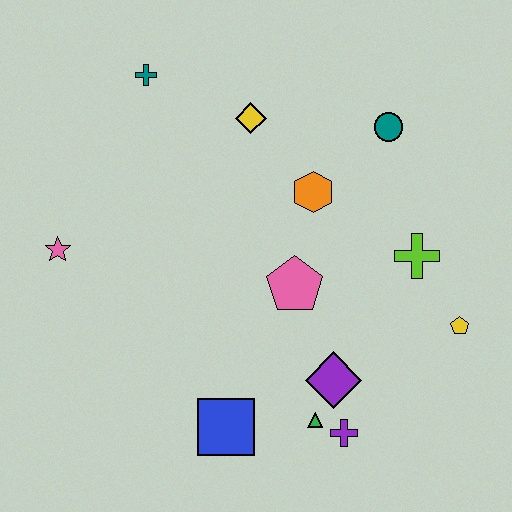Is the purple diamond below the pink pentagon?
Yes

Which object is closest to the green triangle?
The purple cross is closest to the green triangle.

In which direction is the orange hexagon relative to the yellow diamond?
The orange hexagon is below the yellow diamond.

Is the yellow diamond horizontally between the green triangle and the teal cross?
Yes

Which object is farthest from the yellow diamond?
The purple cross is farthest from the yellow diamond.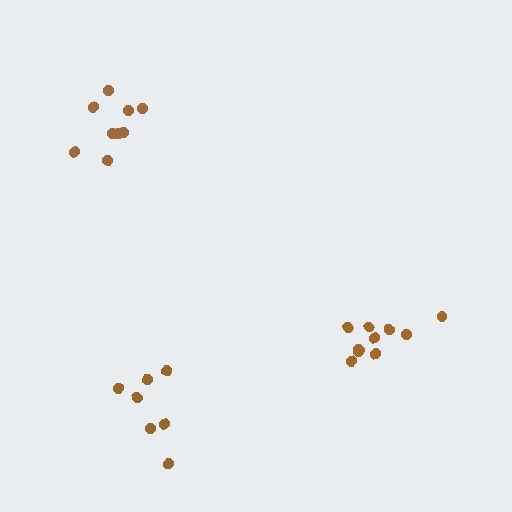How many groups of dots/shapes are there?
There are 3 groups.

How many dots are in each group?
Group 1: 10 dots, Group 2: 7 dots, Group 3: 10 dots (27 total).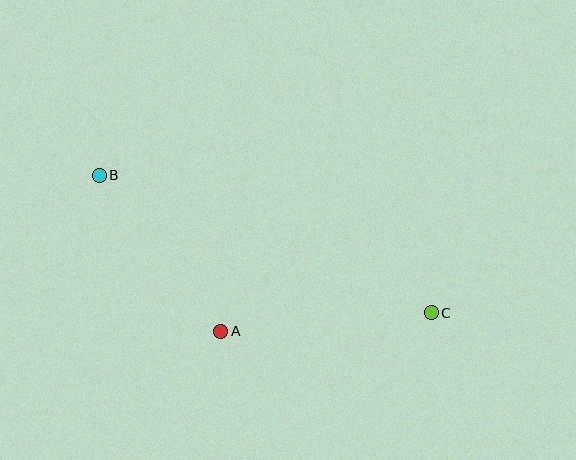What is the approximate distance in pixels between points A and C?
The distance between A and C is approximately 211 pixels.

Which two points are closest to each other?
Points A and B are closest to each other.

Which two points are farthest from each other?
Points B and C are farthest from each other.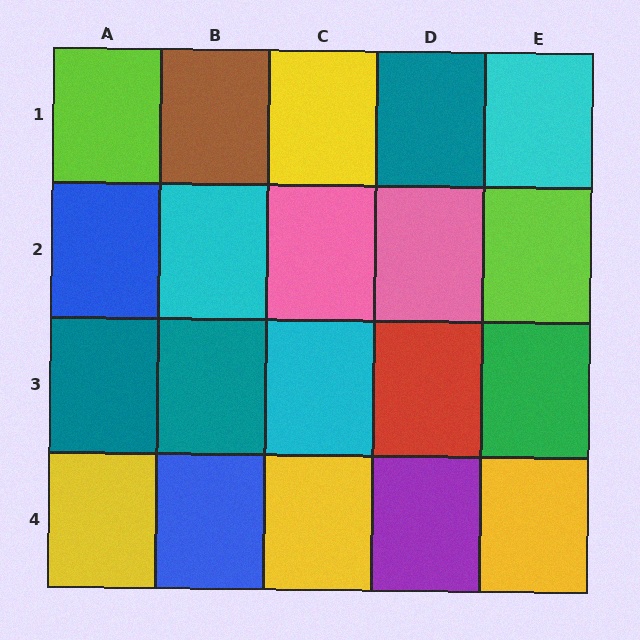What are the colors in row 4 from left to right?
Yellow, blue, yellow, purple, yellow.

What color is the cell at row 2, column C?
Pink.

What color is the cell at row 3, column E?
Green.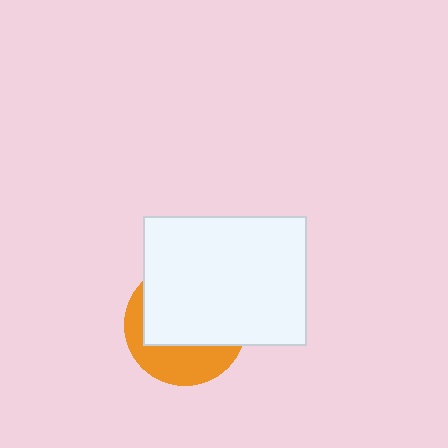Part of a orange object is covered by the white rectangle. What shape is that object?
It is a circle.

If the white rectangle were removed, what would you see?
You would see the complete orange circle.